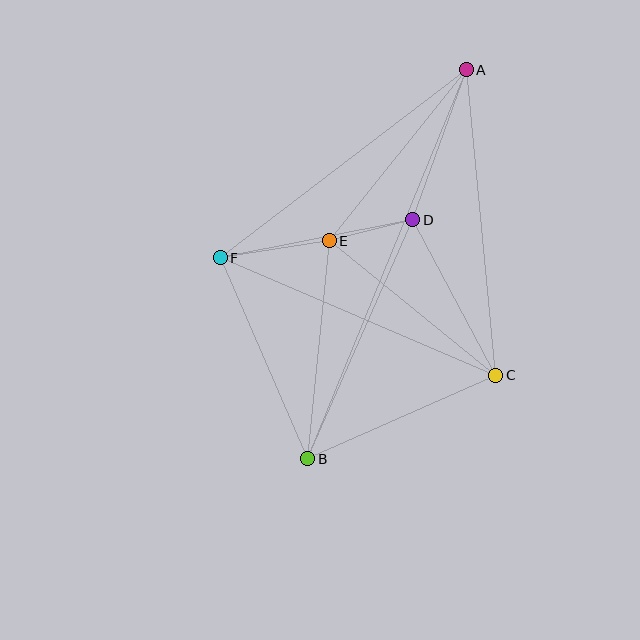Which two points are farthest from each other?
Points A and B are farthest from each other.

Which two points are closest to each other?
Points D and E are closest to each other.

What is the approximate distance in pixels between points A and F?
The distance between A and F is approximately 310 pixels.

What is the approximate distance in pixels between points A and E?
The distance between A and E is approximately 219 pixels.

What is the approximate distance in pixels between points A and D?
The distance between A and D is approximately 159 pixels.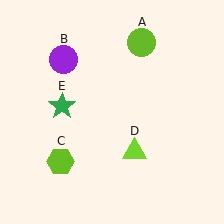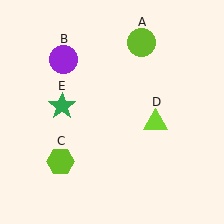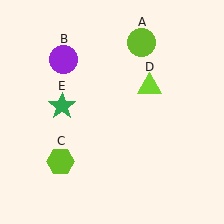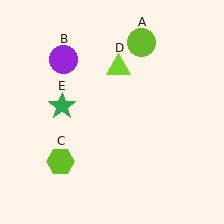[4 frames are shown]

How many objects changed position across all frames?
1 object changed position: lime triangle (object D).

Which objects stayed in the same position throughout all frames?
Lime circle (object A) and purple circle (object B) and lime hexagon (object C) and green star (object E) remained stationary.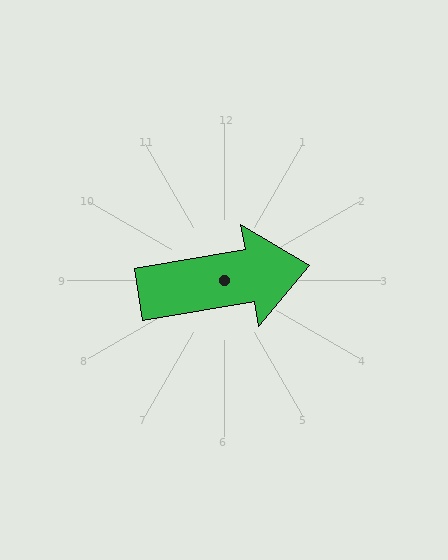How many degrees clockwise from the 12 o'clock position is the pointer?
Approximately 80 degrees.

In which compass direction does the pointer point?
East.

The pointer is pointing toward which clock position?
Roughly 3 o'clock.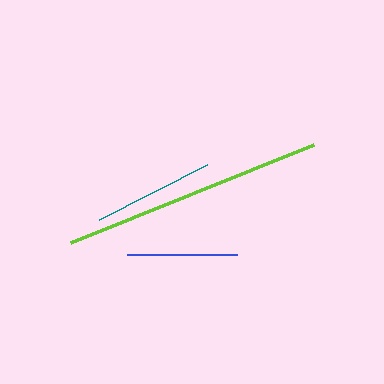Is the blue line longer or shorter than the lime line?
The lime line is longer than the blue line.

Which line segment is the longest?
The lime line is the longest at approximately 262 pixels.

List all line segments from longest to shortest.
From longest to shortest: lime, teal, blue.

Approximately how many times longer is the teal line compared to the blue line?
The teal line is approximately 1.1 times the length of the blue line.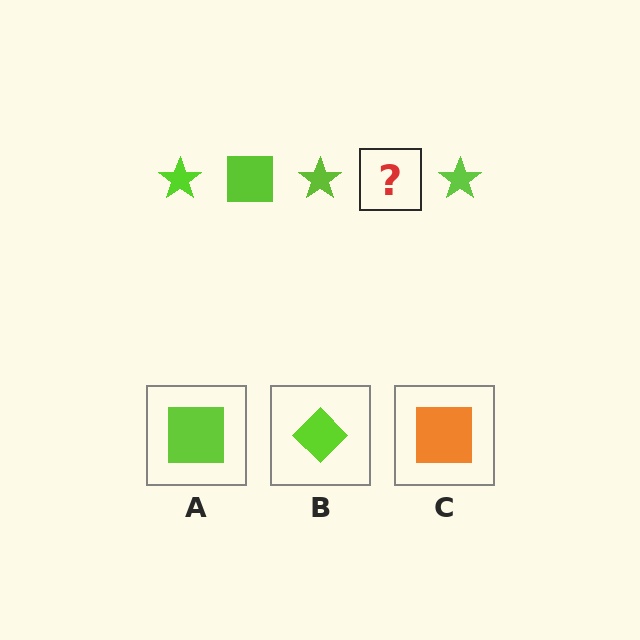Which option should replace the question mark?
Option A.